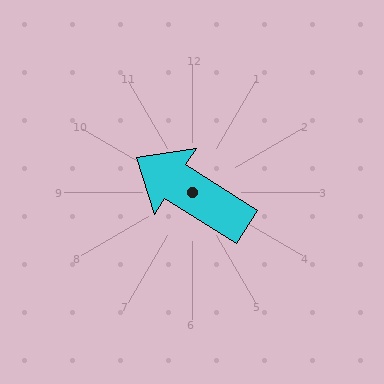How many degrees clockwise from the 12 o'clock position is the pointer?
Approximately 302 degrees.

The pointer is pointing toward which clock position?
Roughly 10 o'clock.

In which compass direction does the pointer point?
Northwest.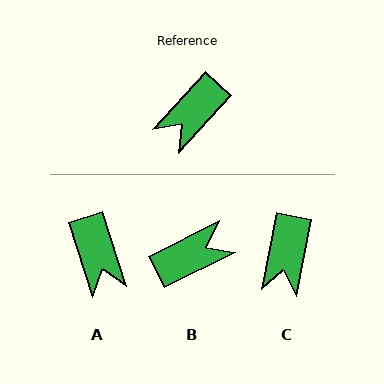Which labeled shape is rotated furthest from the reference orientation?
B, about 159 degrees away.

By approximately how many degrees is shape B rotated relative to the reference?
Approximately 159 degrees counter-clockwise.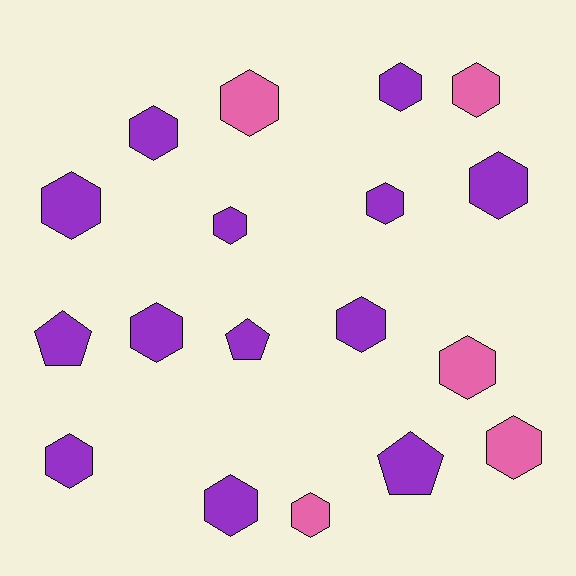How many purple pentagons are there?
There are 3 purple pentagons.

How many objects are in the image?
There are 18 objects.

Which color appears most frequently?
Purple, with 13 objects.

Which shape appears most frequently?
Hexagon, with 15 objects.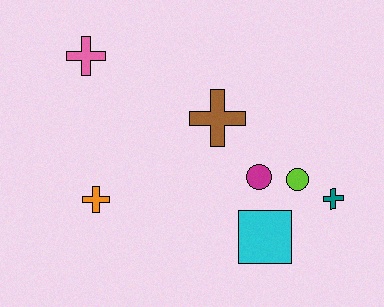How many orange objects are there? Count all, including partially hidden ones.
There is 1 orange object.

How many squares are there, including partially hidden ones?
There is 1 square.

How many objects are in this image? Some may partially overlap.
There are 7 objects.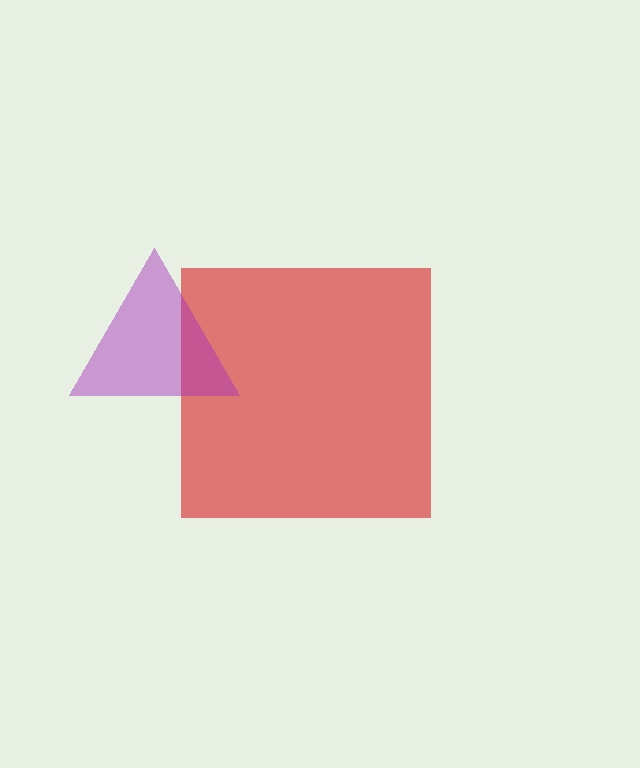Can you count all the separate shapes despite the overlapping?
Yes, there are 2 separate shapes.